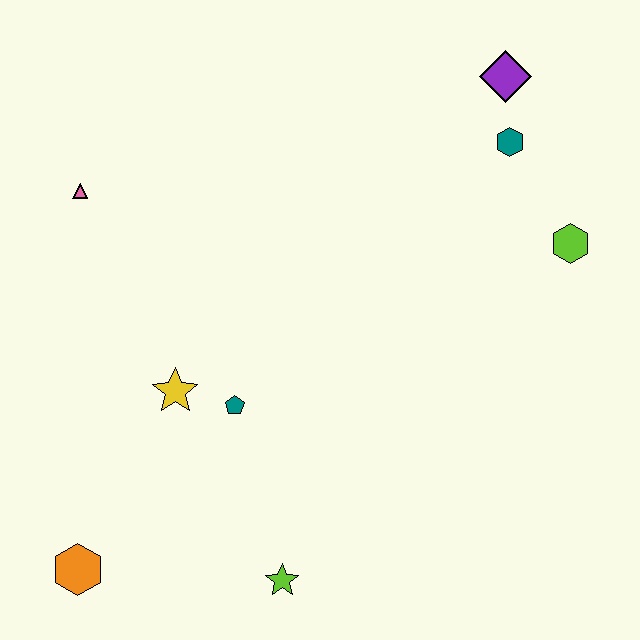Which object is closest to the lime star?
The teal pentagon is closest to the lime star.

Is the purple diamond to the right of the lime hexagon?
No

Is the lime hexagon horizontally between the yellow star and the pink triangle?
No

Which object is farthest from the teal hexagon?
The orange hexagon is farthest from the teal hexagon.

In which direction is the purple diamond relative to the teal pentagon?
The purple diamond is above the teal pentagon.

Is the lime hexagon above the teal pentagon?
Yes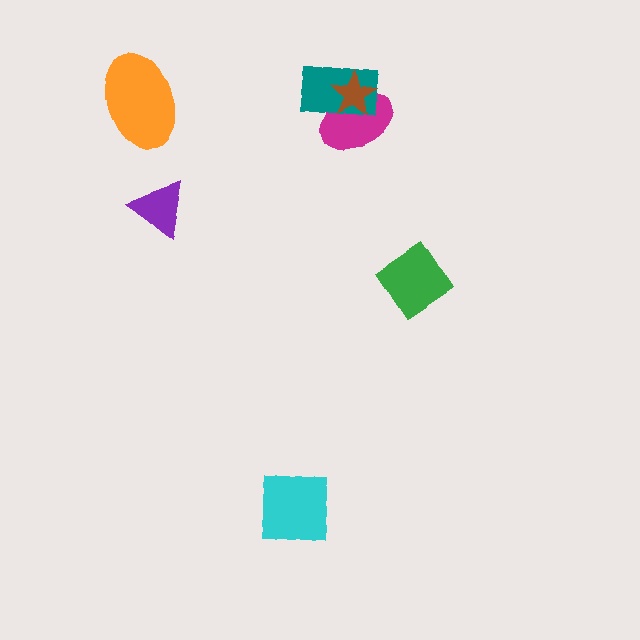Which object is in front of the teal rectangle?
The brown star is in front of the teal rectangle.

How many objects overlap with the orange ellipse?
0 objects overlap with the orange ellipse.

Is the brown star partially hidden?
No, no other shape covers it.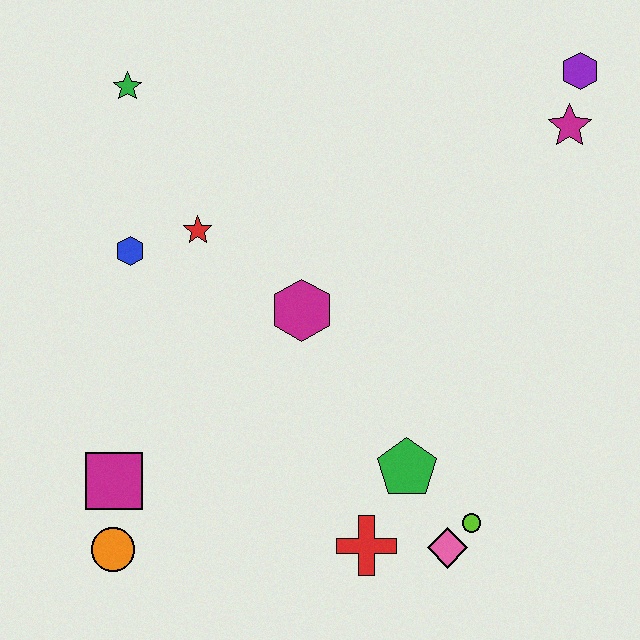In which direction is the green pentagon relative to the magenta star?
The green pentagon is below the magenta star.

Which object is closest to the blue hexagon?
The red star is closest to the blue hexagon.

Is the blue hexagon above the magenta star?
No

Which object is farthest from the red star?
The purple hexagon is farthest from the red star.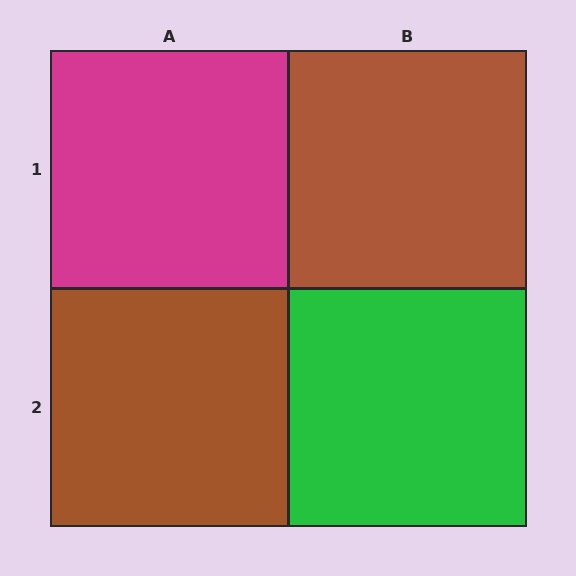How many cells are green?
1 cell is green.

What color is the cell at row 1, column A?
Magenta.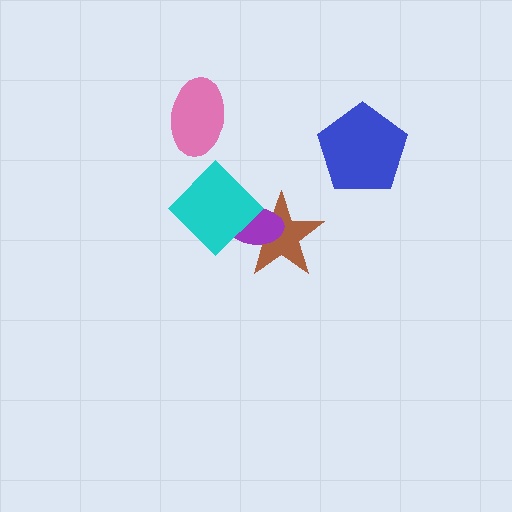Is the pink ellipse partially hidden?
No, no other shape covers it.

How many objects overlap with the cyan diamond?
2 objects overlap with the cyan diamond.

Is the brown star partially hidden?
Yes, it is partially covered by another shape.